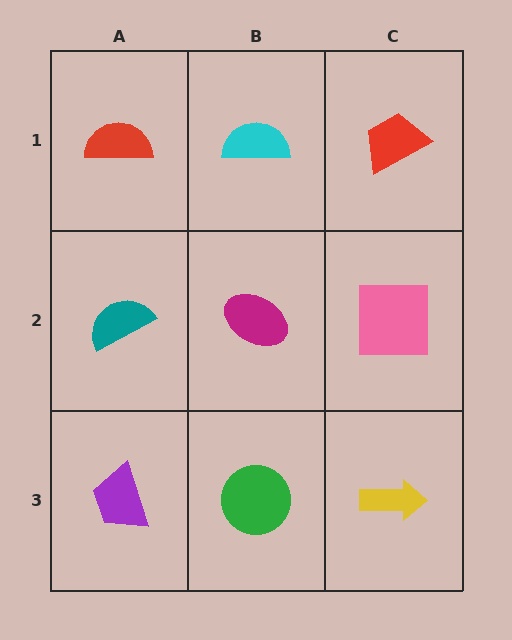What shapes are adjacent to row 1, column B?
A magenta ellipse (row 2, column B), a red semicircle (row 1, column A), a red trapezoid (row 1, column C).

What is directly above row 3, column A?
A teal semicircle.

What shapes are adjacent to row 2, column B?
A cyan semicircle (row 1, column B), a green circle (row 3, column B), a teal semicircle (row 2, column A), a pink square (row 2, column C).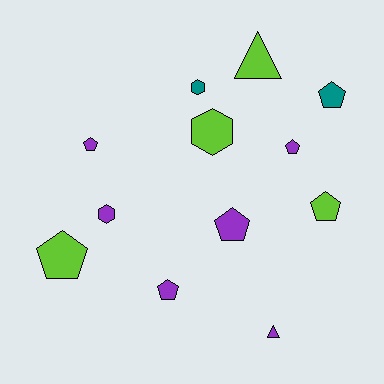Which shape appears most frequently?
Pentagon, with 7 objects.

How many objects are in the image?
There are 12 objects.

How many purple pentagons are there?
There are 4 purple pentagons.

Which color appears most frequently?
Purple, with 6 objects.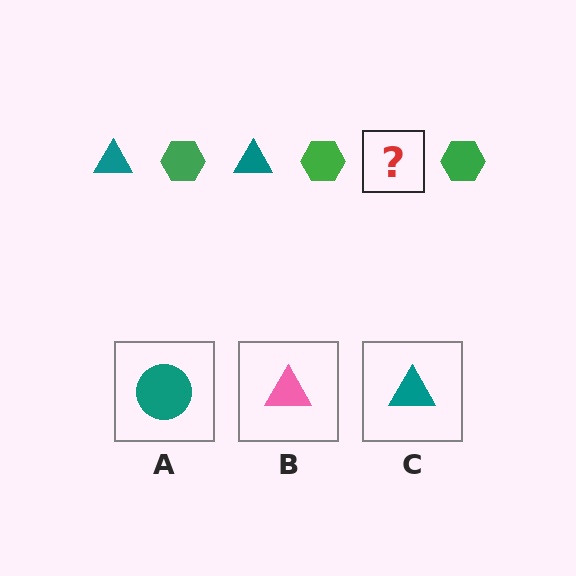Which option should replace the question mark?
Option C.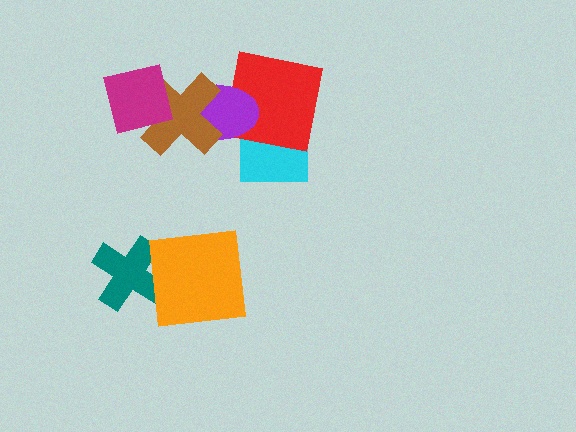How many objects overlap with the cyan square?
2 objects overlap with the cyan square.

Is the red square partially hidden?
Yes, it is partially covered by another shape.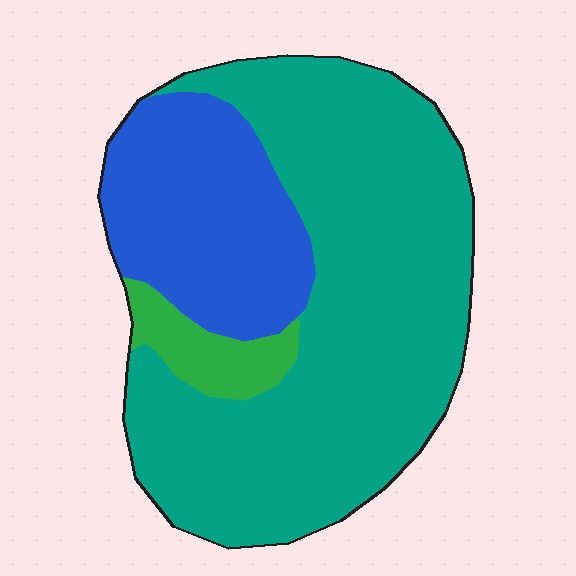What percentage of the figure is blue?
Blue covers roughly 25% of the figure.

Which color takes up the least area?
Green, at roughly 5%.